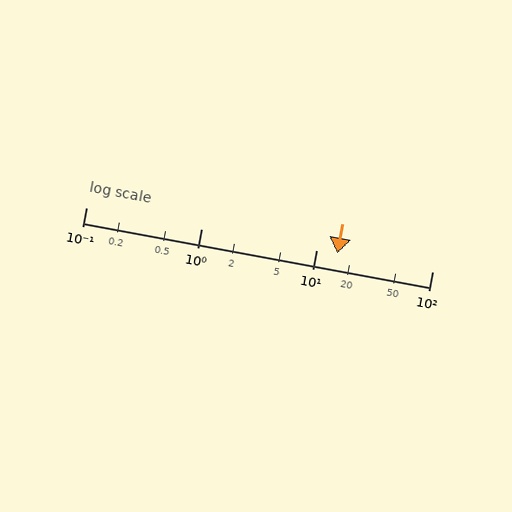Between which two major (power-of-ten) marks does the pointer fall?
The pointer is between 10 and 100.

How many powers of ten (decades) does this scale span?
The scale spans 3 decades, from 0.1 to 100.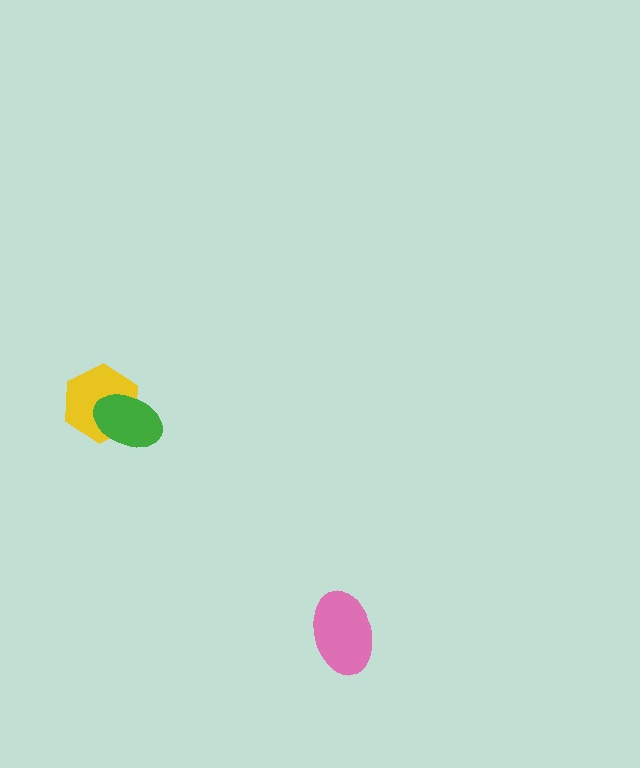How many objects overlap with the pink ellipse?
0 objects overlap with the pink ellipse.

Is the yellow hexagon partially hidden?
Yes, it is partially covered by another shape.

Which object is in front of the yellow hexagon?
The green ellipse is in front of the yellow hexagon.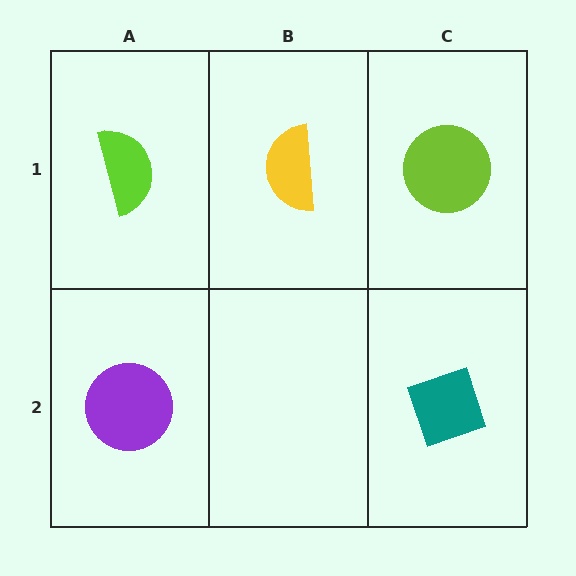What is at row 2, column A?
A purple circle.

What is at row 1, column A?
A lime semicircle.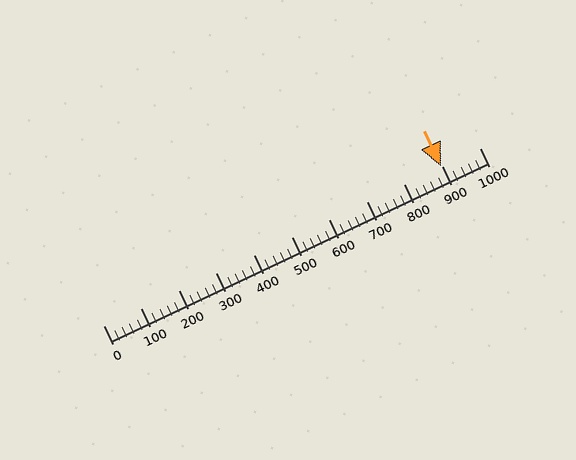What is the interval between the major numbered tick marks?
The major tick marks are spaced 100 units apart.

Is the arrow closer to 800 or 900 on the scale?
The arrow is closer to 900.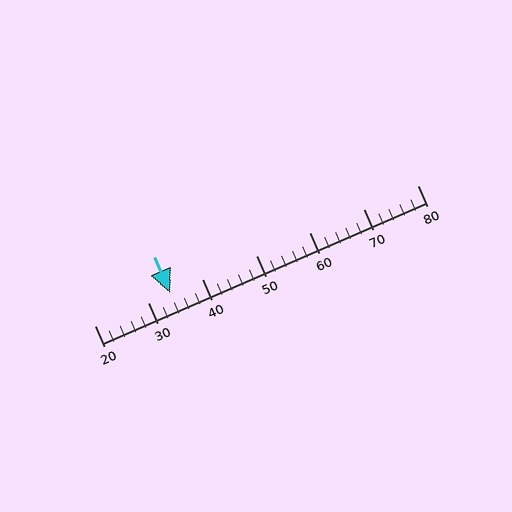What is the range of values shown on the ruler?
The ruler shows values from 20 to 80.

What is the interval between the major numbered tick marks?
The major tick marks are spaced 10 units apart.